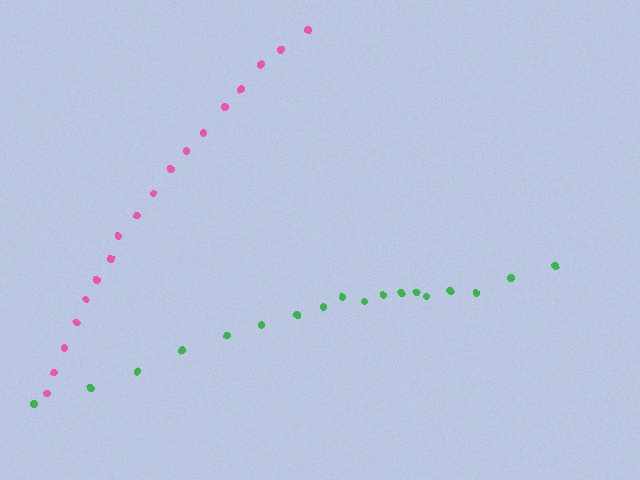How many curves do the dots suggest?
There are 2 distinct paths.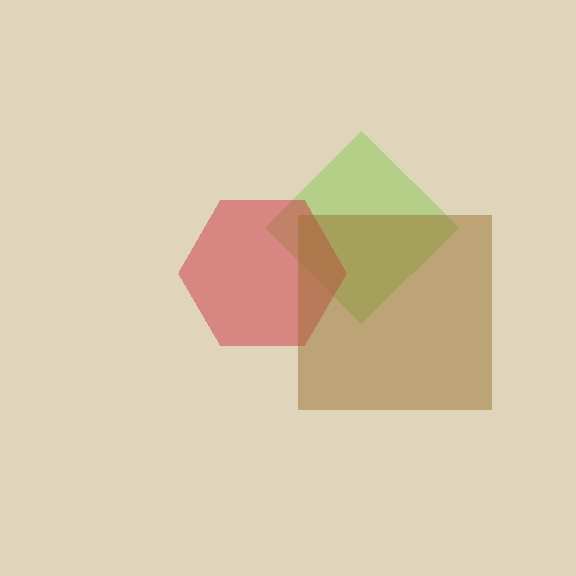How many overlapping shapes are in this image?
There are 3 overlapping shapes in the image.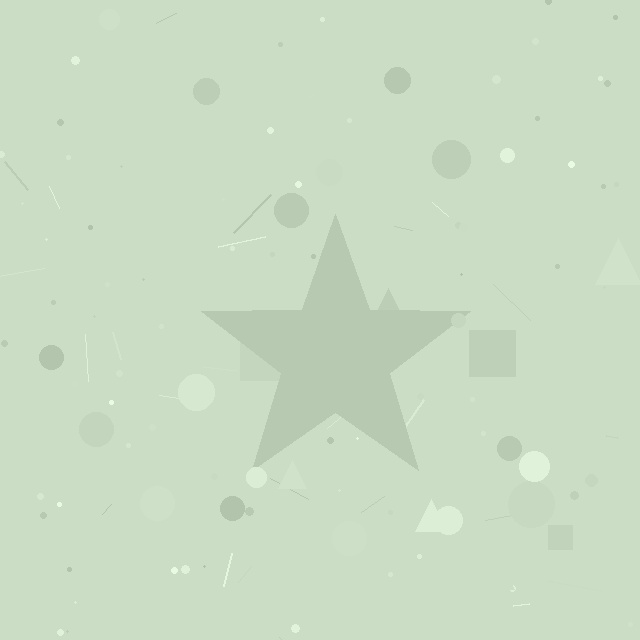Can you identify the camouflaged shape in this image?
The camouflaged shape is a star.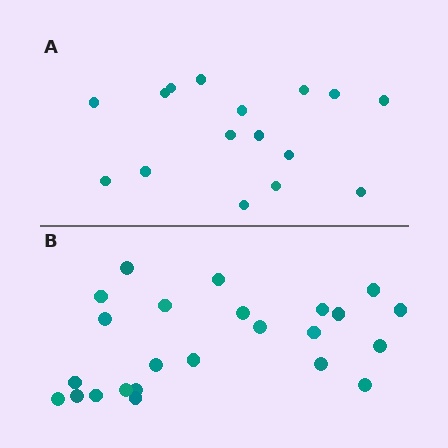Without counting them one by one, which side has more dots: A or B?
Region B (the bottom region) has more dots.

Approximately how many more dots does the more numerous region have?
Region B has roughly 8 or so more dots than region A.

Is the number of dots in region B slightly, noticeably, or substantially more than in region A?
Region B has substantially more. The ratio is roughly 1.5 to 1.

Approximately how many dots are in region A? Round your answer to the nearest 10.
About 20 dots. (The exact count is 16, which rounds to 20.)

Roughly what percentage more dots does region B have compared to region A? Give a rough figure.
About 50% more.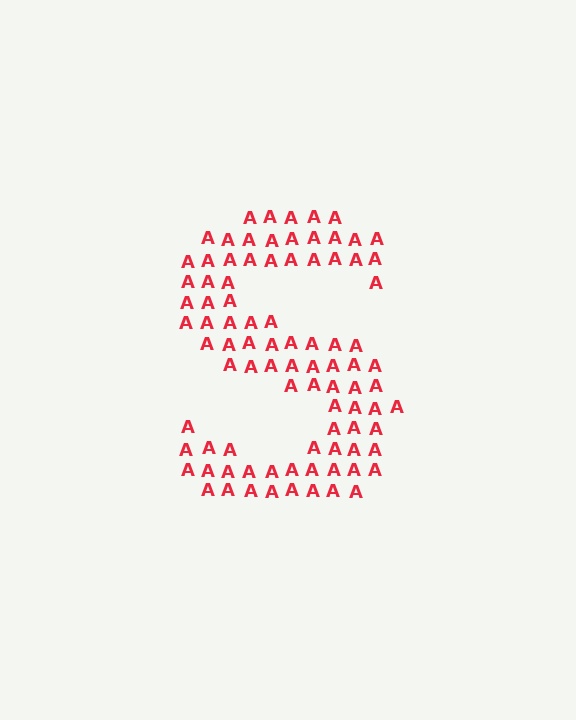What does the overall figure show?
The overall figure shows the letter S.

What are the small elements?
The small elements are letter A's.